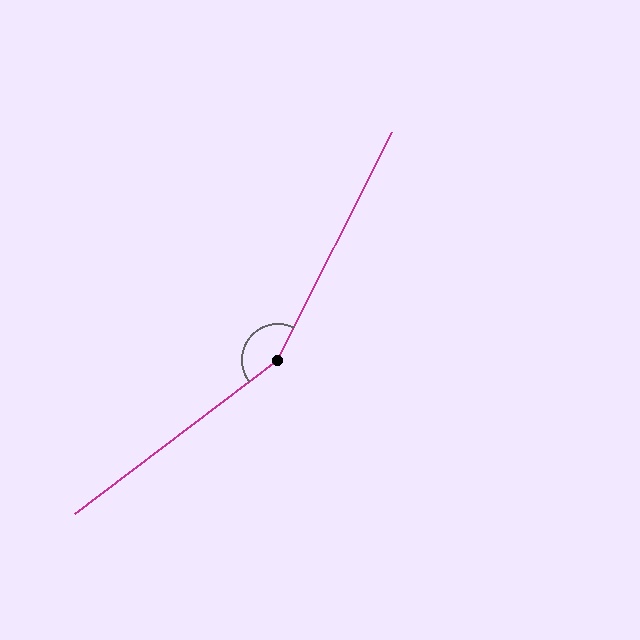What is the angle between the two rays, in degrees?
Approximately 154 degrees.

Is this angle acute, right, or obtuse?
It is obtuse.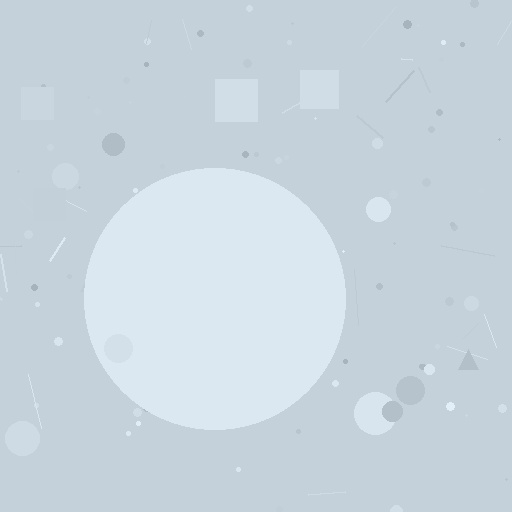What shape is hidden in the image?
A circle is hidden in the image.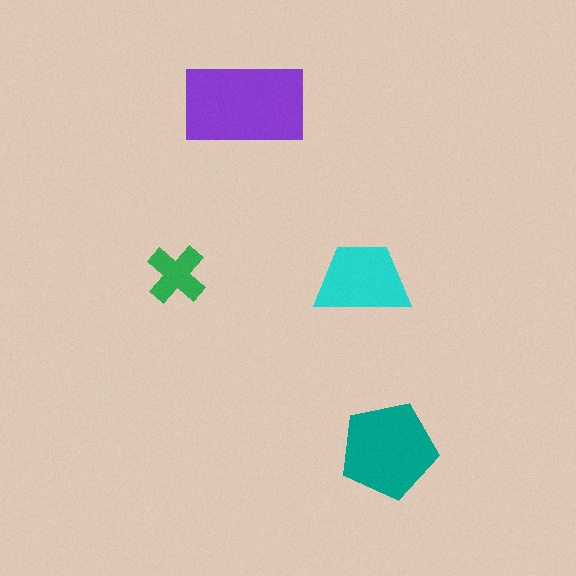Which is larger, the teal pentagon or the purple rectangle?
The purple rectangle.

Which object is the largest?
The purple rectangle.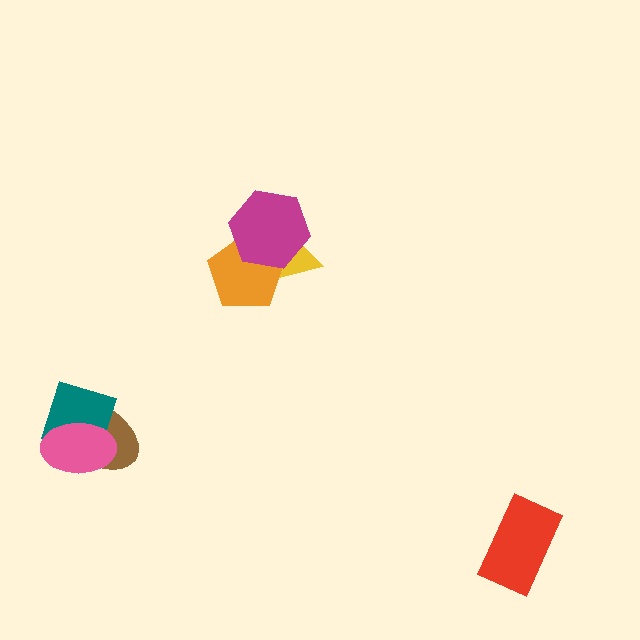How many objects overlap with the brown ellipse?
2 objects overlap with the brown ellipse.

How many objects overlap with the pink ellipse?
2 objects overlap with the pink ellipse.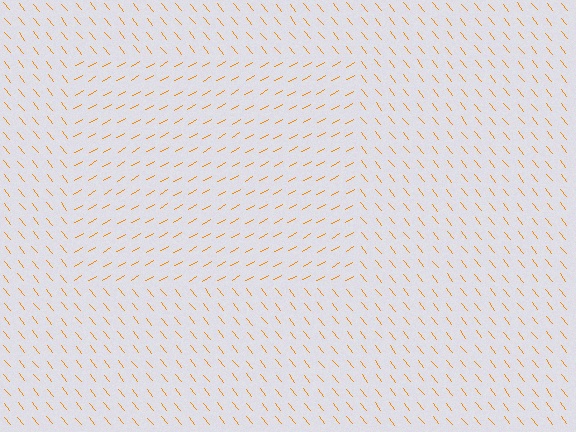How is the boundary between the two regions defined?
The boundary is defined purely by a change in line orientation (approximately 80 degrees difference). All lines are the same color and thickness.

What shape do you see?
I see a rectangle.